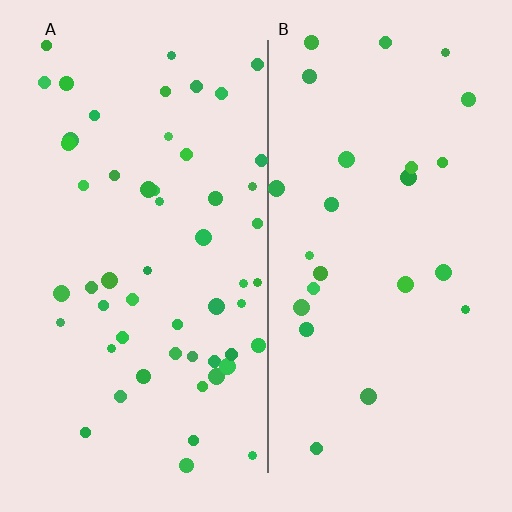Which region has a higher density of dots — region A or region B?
A (the left).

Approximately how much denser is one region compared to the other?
Approximately 2.2× — region A over region B.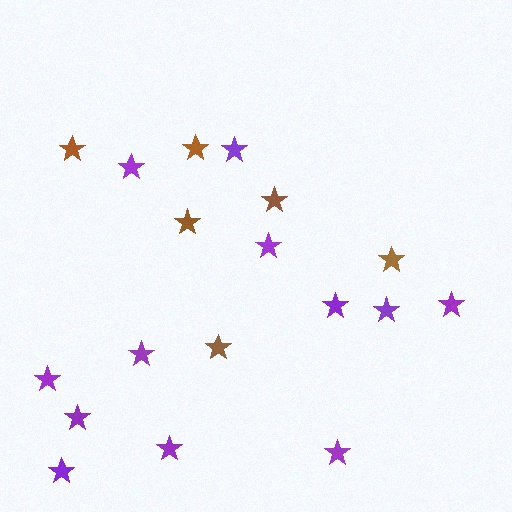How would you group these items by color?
There are 2 groups: one group of brown stars (6) and one group of purple stars (12).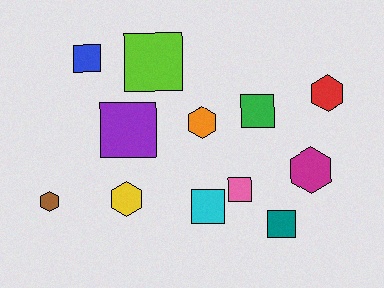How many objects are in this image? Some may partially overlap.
There are 12 objects.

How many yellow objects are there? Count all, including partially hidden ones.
There is 1 yellow object.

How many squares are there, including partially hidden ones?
There are 7 squares.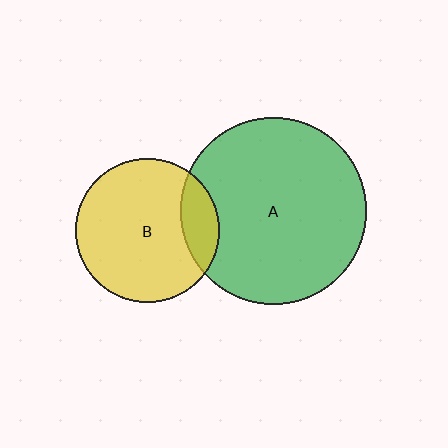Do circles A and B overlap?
Yes.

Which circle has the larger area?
Circle A (green).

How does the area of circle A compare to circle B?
Approximately 1.7 times.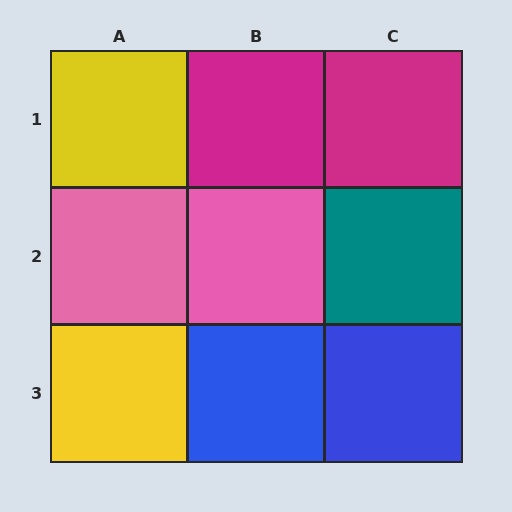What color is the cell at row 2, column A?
Pink.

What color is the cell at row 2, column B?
Pink.